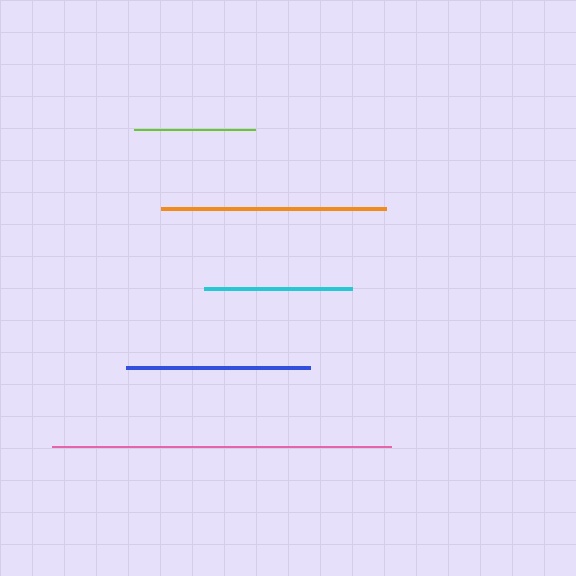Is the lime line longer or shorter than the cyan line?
The cyan line is longer than the lime line.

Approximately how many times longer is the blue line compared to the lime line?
The blue line is approximately 1.5 times the length of the lime line.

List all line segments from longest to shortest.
From longest to shortest: pink, orange, blue, cyan, lime.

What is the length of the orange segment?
The orange segment is approximately 225 pixels long.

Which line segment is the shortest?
The lime line is the shortest at approximately 122 pixels.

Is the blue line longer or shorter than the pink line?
The pink line is longer than the blue line.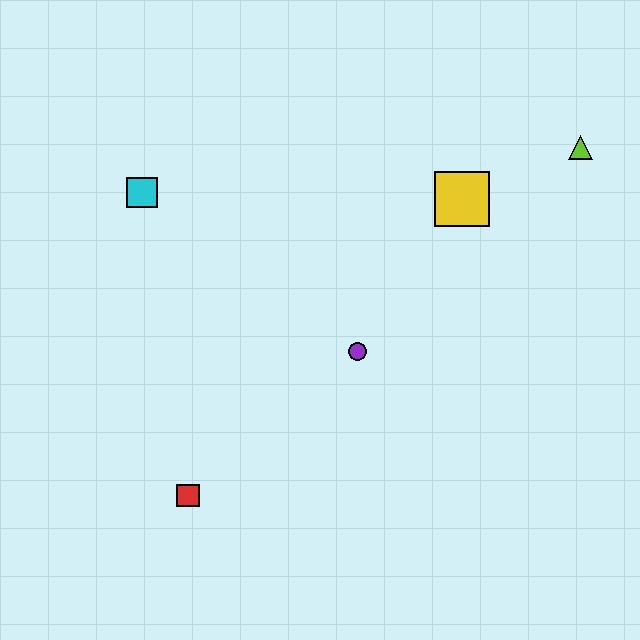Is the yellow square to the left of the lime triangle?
Yes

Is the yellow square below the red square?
No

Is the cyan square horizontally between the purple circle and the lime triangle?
No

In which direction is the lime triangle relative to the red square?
The lime triangle is to the right of the red square.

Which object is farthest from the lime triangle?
The red square is farthest from the lime triangle.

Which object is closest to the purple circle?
The yellow square is closest to the purple circle.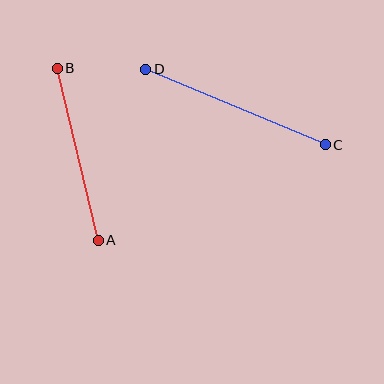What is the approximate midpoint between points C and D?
The midpoint is at approximately (235, 107) pixels.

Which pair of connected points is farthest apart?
Points C and D are farthest apart.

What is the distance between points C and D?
The distance is approximately 195 pixels.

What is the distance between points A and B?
The distance is approximately 177 pixels.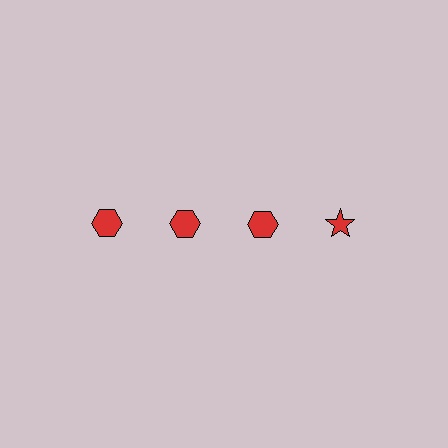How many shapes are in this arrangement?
There are 4 shapes arranged in a grid pattern.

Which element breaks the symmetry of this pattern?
The red star in the top row, second from right column breaks the symmetry. All other shapes are red hexagons.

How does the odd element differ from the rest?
It has a different shape: star instead of hexagon.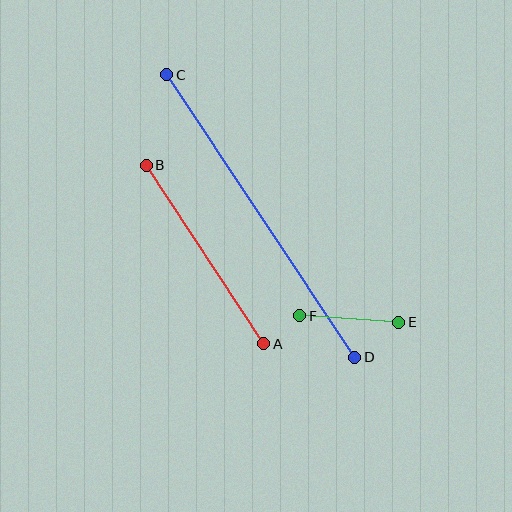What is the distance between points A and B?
The distance is approximately 214 pixels.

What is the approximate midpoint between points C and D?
The midpoint is at approximately (261, 216) pixels.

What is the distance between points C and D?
The distance is approximately 339 pixels.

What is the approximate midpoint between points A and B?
The midpoint is at approximately (205, 254) pixels.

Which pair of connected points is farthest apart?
Points C and D are farthest apart.